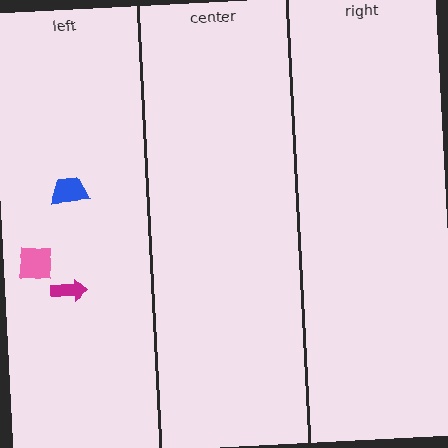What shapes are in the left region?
The magenta arrow, the blue trapezoid, the pink square.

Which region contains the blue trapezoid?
The left region.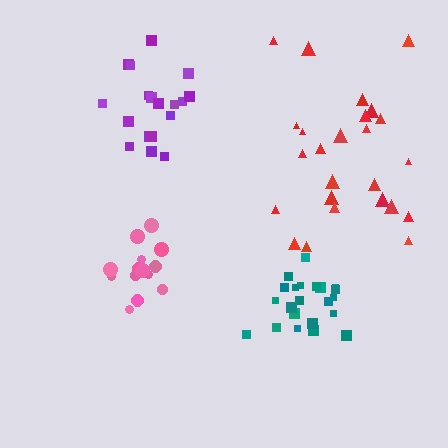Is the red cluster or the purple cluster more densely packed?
Purple.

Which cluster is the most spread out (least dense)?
Red.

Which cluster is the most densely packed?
Teal.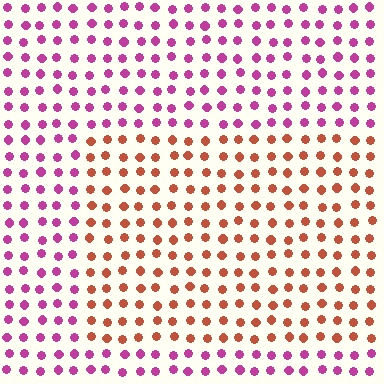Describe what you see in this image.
The image is filled with small magenta elements in a uniform arrangement. A rectangle-shaped region is visible where the elements are tinted to a slightly different hue, forming a subtle color boundary.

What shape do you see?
I see a rectangle.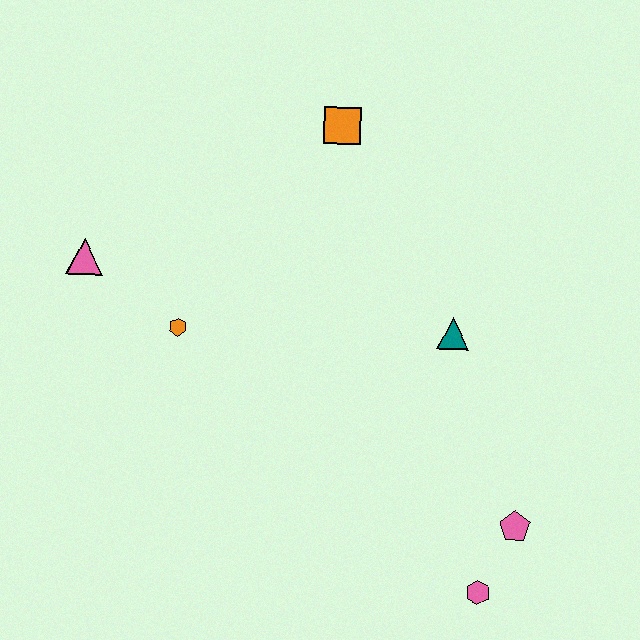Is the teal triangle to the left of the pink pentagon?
Yes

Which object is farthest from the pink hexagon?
The pink triangle is farthest from the pink hexagon.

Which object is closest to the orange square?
The teal triangle is closest to the orange square.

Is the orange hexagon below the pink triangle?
Yes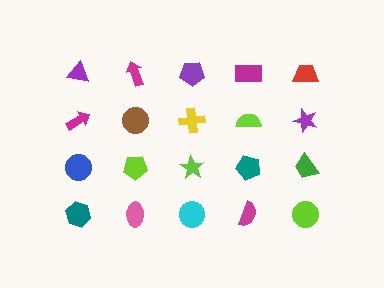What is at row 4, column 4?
A magenta semicircle.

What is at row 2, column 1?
A magenta arrow.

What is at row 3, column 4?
A teal pentagon.